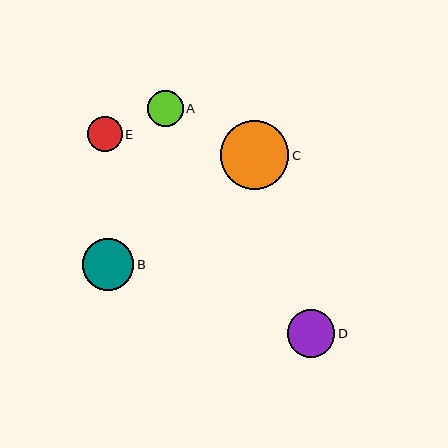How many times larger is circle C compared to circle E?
Circle C is approximately 2.0 times the size of circle E.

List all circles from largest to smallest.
From largest to smallest: C, B, D, A, E.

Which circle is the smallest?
Circle E is the smallest with a size of approximately 35 pixels.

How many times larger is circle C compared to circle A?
Circle C is approximately 1.9 times the size of circle A.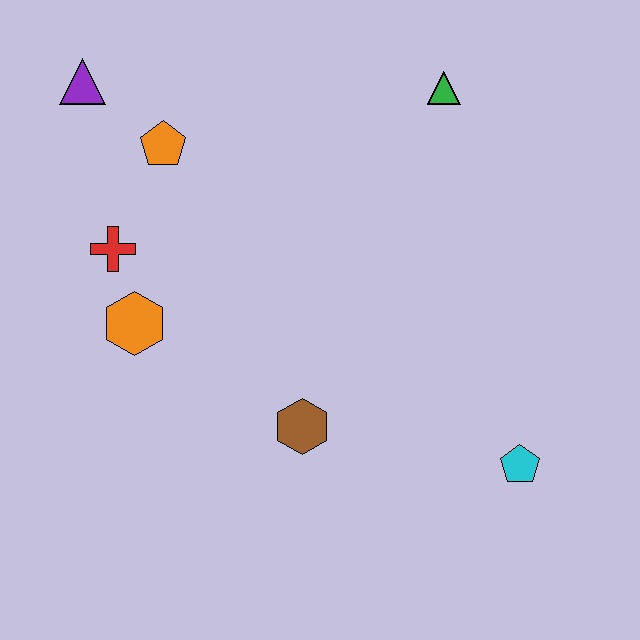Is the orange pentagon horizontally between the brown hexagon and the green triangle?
No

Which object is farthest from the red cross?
The cyan pentagon is farthest from the red cross.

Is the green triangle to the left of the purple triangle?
No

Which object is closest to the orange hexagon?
The red cross is closest to the orange hexagon.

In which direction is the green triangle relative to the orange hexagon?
The green triangle is to the right of the orange hexagon.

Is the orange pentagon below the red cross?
No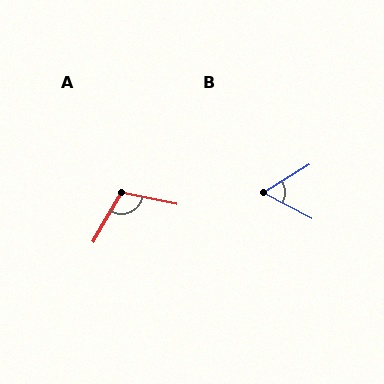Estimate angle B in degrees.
Approximately 59 degrees.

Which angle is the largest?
A, at approximately 108 degrees.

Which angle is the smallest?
B, at approximately 59 degrees.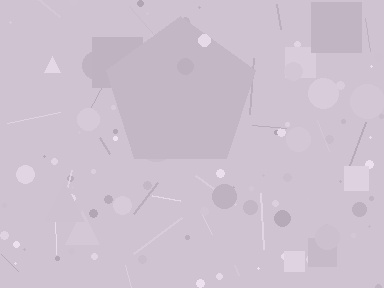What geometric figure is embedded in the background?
A pentagon is embedded in the background.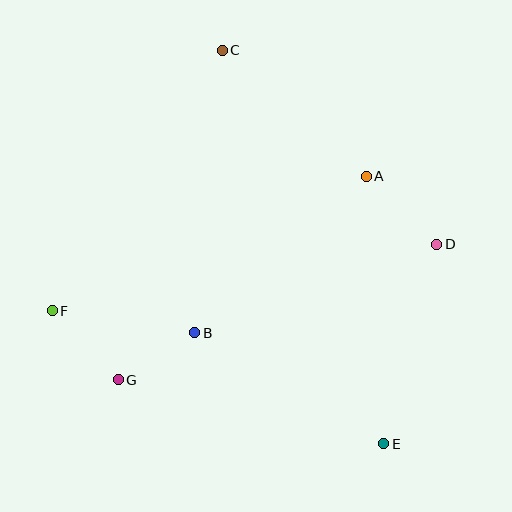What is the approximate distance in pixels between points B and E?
The distance between B and E is approximately 219 pixels.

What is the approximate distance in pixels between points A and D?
The distance between A and D is approximately 98 pixels.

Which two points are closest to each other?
Points B and G are closest to each other.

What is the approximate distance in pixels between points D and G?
The distance between D and G is approximately 346 pixels.